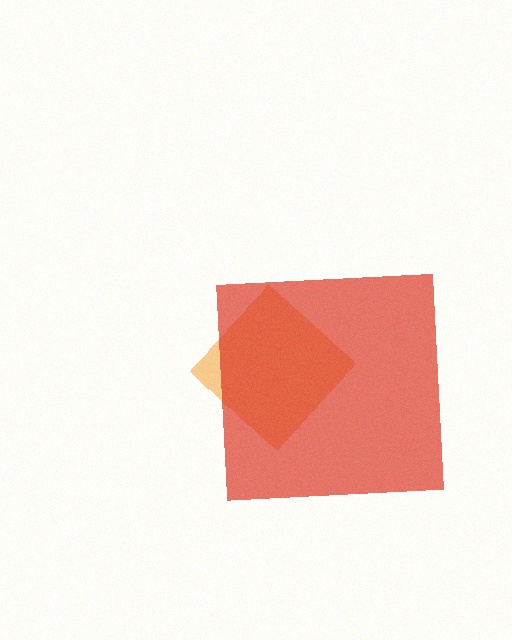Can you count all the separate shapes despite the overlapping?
Yes, there are 2 separate shapes.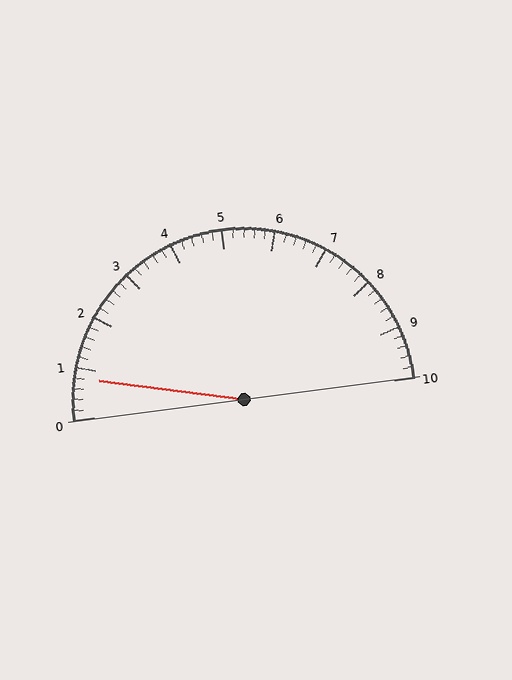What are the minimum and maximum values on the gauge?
The gauge ranges from 0 to 10.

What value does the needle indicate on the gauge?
The needle indicates approximately 0.8.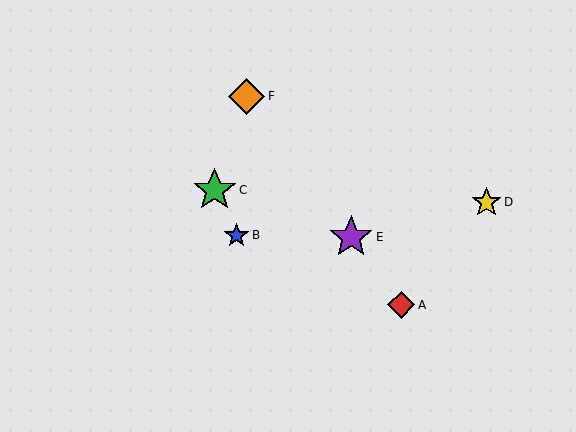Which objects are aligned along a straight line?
Objects A, E, F are aligned along a straight line.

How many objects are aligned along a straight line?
3 objects (A, E, F) are aligned along a straight line.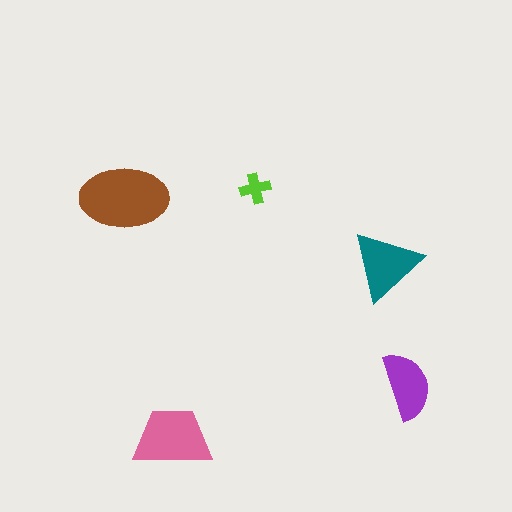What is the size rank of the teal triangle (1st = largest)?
3rd.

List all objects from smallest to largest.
The lime cross, the purple semicircle, the teal triangle, the pink trapezoid, the brown ellipse.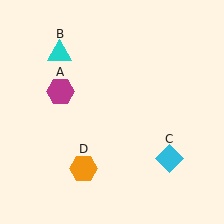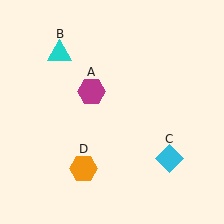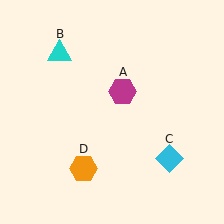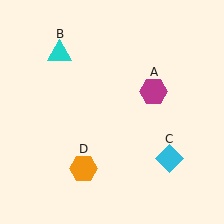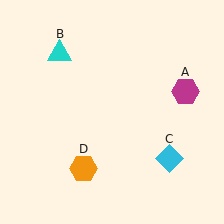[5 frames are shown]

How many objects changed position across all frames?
1 object changed position: magenta hexagon (object A).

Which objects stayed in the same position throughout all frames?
Cyan triangle (object B) and cyan diamond (object C) and orange hexagon (object D) remained stationary.